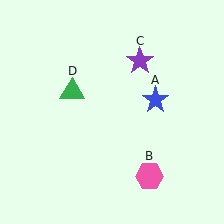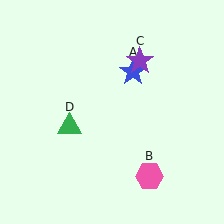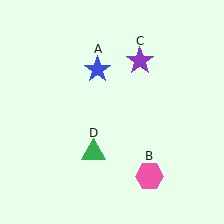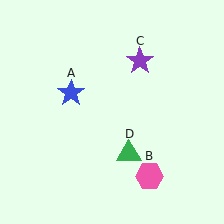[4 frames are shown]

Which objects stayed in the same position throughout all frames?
Pink hexagon (object B) and purple star (object C) remained stationary.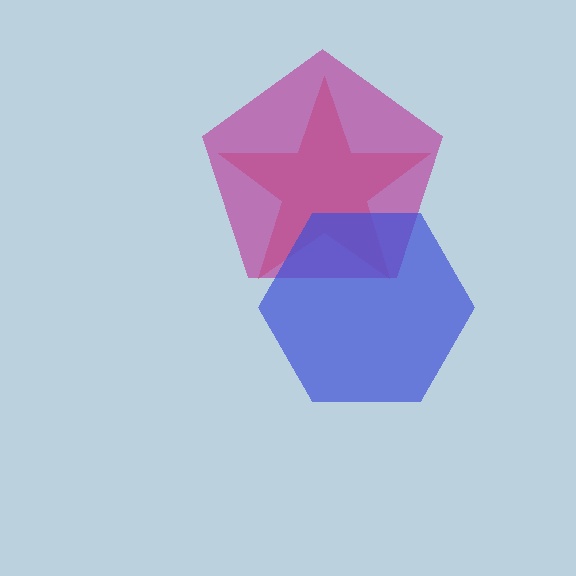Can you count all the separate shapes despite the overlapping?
Yes, there are 3 separate shapes.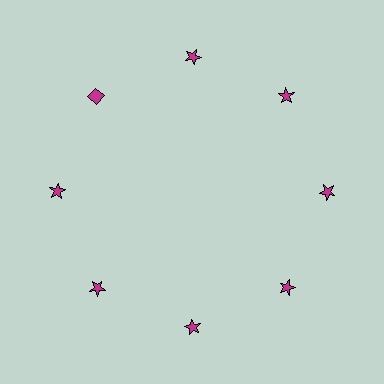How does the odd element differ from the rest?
It has a different shape: diamond instead of star.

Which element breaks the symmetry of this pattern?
The magenta diamond at roughly the 10 o'clock position breaks the symmetry. All other shapes are magenta stars.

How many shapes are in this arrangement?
There are 8 shapes arranged in a ring pattern.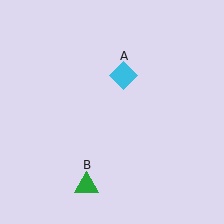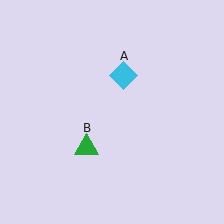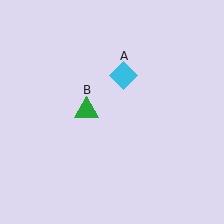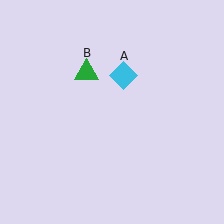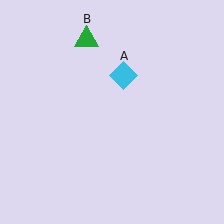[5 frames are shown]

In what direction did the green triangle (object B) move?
The green triangle (object B) moved up.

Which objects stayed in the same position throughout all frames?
Cyan diamond (object A) remained stationary.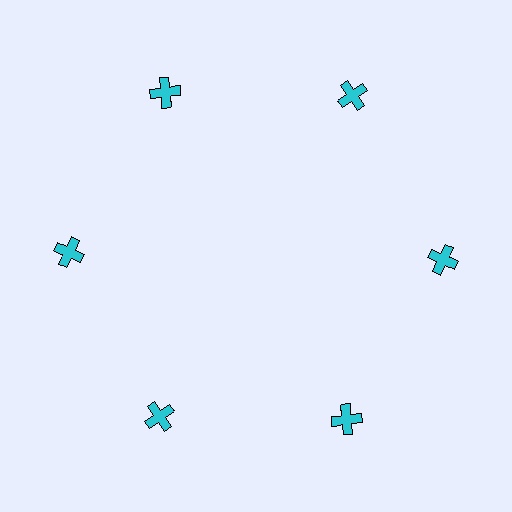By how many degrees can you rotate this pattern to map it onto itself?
The pattern maps onto itself every 60 degrees of rotation.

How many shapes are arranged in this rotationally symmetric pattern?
There are 6 shapes, arranged in 6 groups of 1.